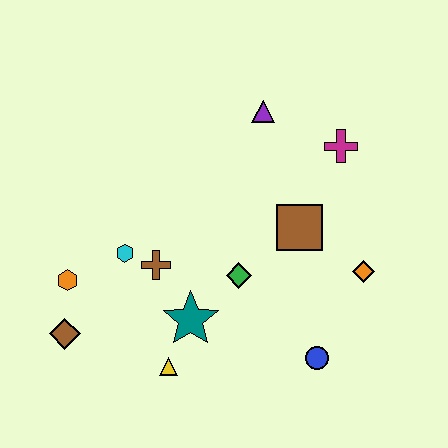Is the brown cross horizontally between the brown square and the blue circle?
No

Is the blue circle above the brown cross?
No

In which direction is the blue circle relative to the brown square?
The blue circle is below the brown square.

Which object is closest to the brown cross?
The cyan hexagon is closest to the brown cross.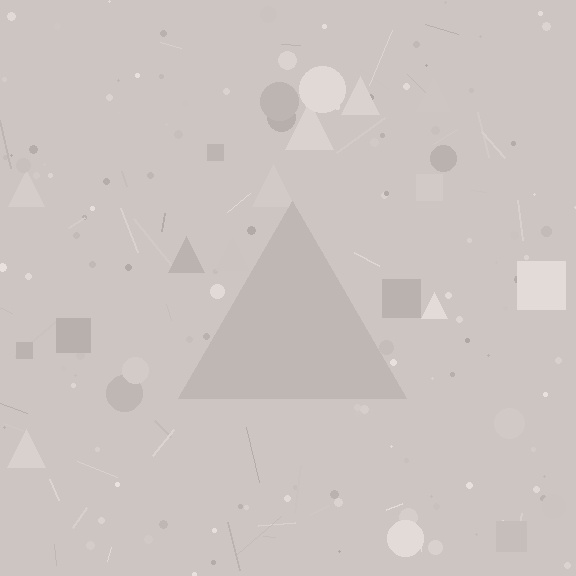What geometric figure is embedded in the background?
A triangle is embedded in the background.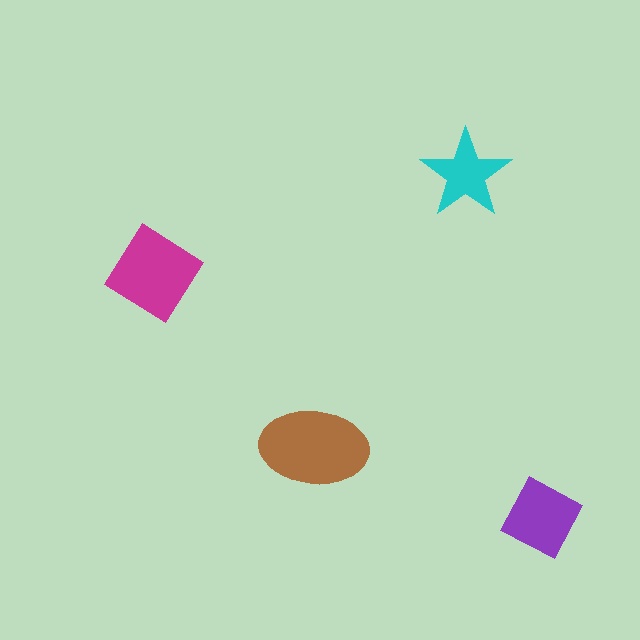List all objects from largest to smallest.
The brown ellipse, the magenta diamond, the purple diamond, the cyan star.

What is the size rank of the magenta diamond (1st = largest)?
2nd.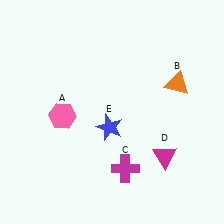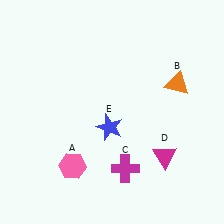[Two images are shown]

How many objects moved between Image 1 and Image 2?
1 object moved between the two images.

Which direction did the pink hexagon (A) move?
The pink hexagon (A) moved down.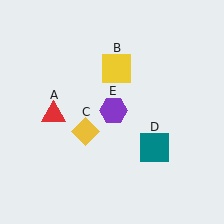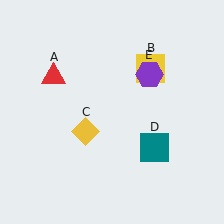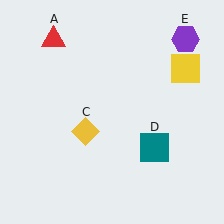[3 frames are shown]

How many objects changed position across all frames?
3 objects changed position: red triangle (object A), yellow square (object B), purple hexagon (object E).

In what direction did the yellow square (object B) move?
The yellow square (object B) moved right.